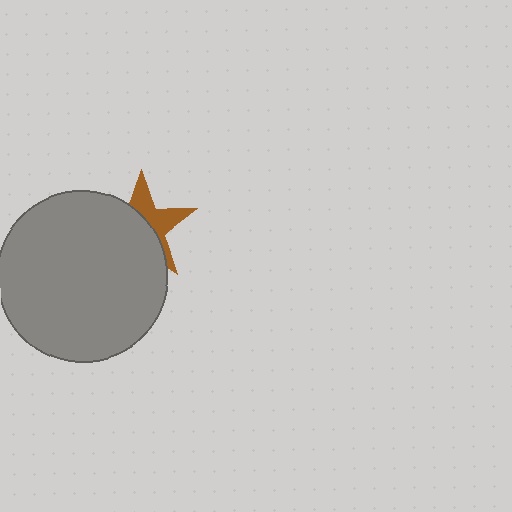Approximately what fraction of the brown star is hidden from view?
Roughly 60% of the brown star is hidden behind the gray circle.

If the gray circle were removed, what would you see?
You would see the complete brown star.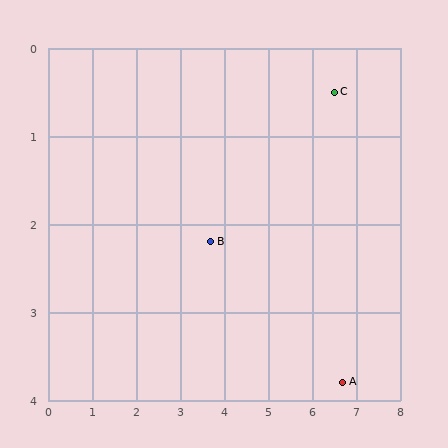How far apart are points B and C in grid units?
Points B and C are about 3.3 grid units apart.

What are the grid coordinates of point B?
Point B is at approximately (3.7, 2.2).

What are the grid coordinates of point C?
Point C is at approximately (6.5, 0.5).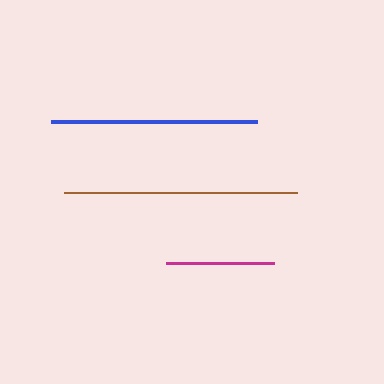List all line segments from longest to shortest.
From longest to shortest: brown, blue, magenta.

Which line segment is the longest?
The brown line is the longest at approximately 233 pixels.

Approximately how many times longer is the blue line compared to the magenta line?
The blue line is approximately 1.9 times the length of the magenta line.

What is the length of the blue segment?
The blue segment is approximately 206 pixels long.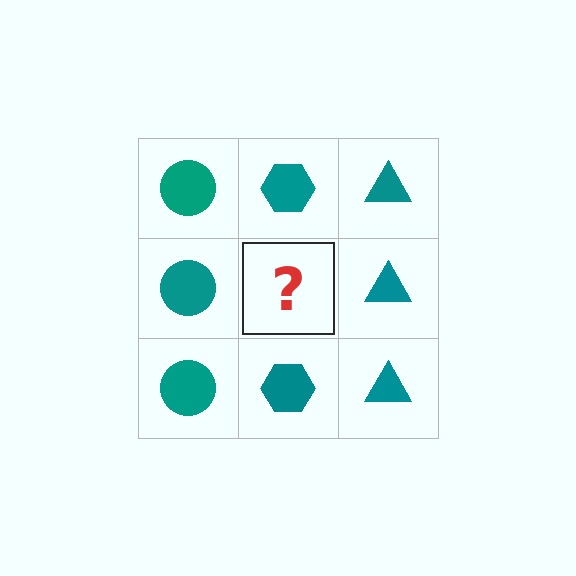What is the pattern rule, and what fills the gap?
The rule is that each column has a consistent shape. The gap should be filled with a teal hexagon.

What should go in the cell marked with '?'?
The missing cell should contain a teal hexagon.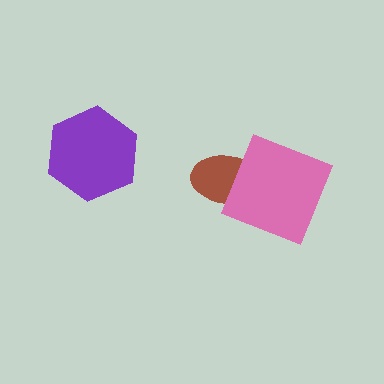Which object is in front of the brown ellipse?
The pink square is in front of the brown ellipse.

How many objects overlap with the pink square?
1 object overlaps with the pink square.